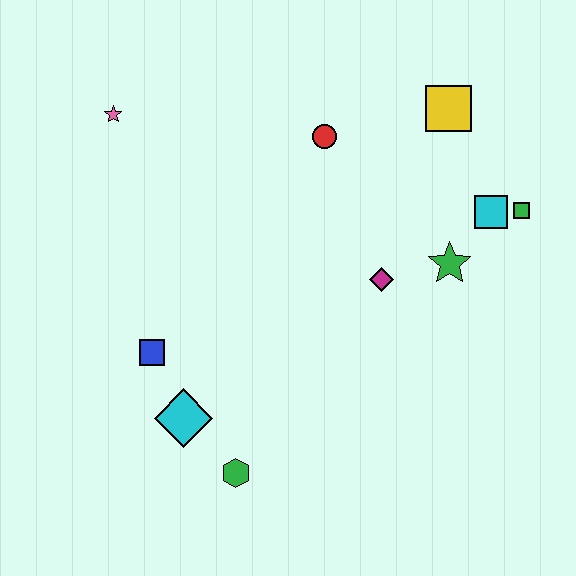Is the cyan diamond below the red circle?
Yes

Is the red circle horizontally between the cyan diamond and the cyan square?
Yes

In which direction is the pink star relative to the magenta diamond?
The pink star is to the left of the magenta diamond.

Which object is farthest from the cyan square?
The pink star is farthest from the cyan square.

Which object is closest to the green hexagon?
The cyan diamond is closest to the green hexagon.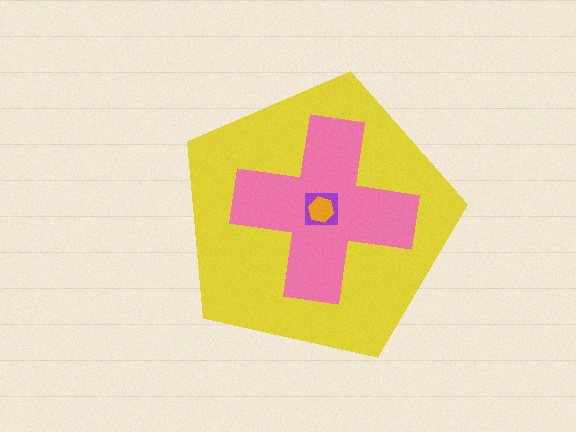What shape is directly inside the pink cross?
The purple square.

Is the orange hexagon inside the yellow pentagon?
Yes.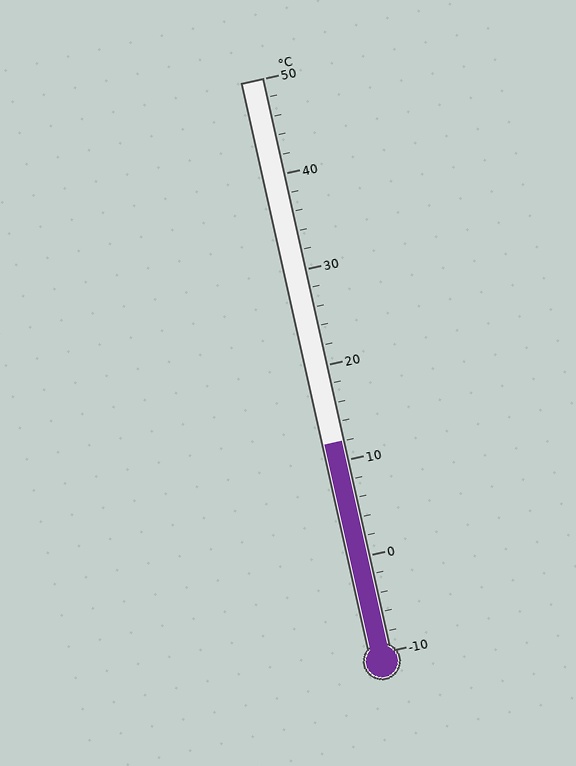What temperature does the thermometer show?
The thermometer shows approximately 12°C.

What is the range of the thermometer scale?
The thermometer scale ranges from -10°C to 50°C.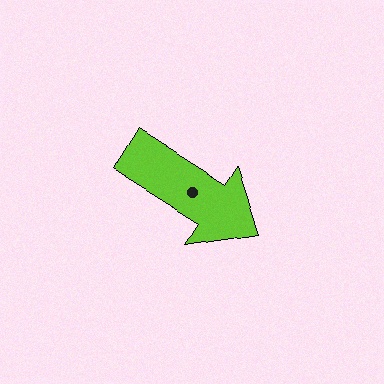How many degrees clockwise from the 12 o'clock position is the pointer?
Approximately 122 degrees.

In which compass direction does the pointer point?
Southeast.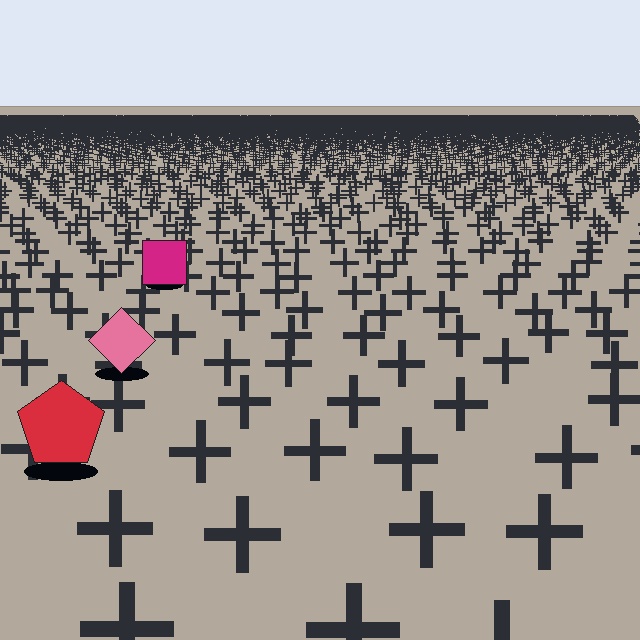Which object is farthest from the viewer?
The magenta square is farthest from the viewer. It appears smaller and the ground texture around it is denser.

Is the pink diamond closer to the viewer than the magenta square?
Yes. The pink diamond is closer — you can tell from the texture gradient: the ground texture is coarser near it.